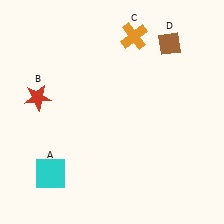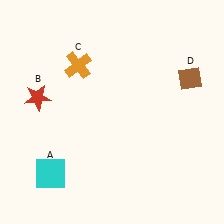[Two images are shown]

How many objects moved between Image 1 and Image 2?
2 objects moved between the two images.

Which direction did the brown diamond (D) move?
The brown diamond (D) moved down.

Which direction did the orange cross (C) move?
The orange cross (C) moved left.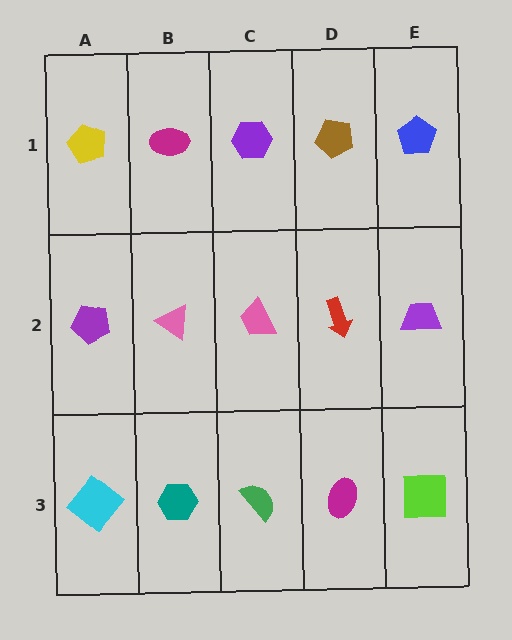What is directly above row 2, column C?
A purple hexagon.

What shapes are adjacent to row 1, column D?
A red arrow (row 2, column D), a purple hexagon (row 1, column C), a blue pentagon (row 1, column E).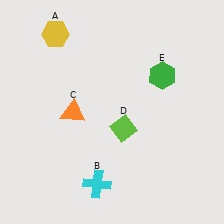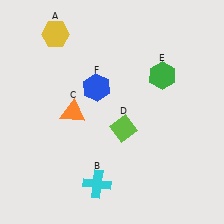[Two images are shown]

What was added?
A blue hexagon (F) was added in Image 2.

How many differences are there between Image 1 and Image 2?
There is 1 difference between the two images.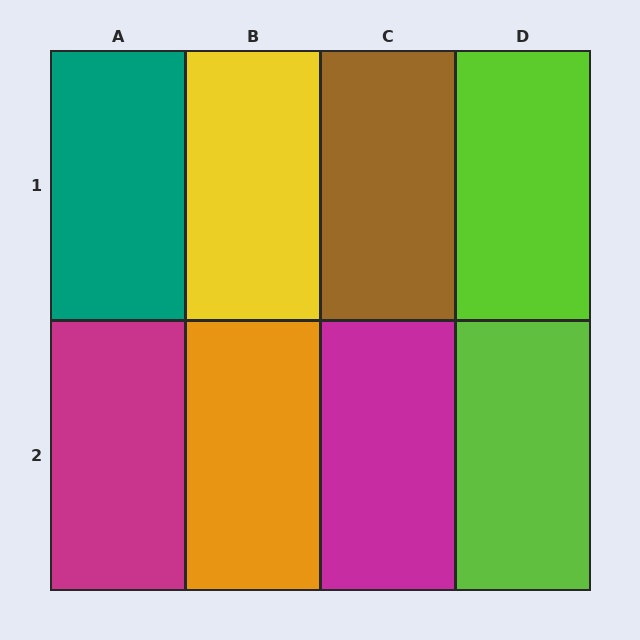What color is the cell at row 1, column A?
Teal.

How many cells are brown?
1 cell is brown.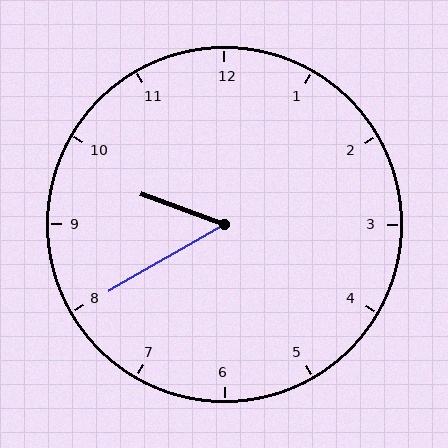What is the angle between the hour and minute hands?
Approximately 50 degrees.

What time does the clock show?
9:40.